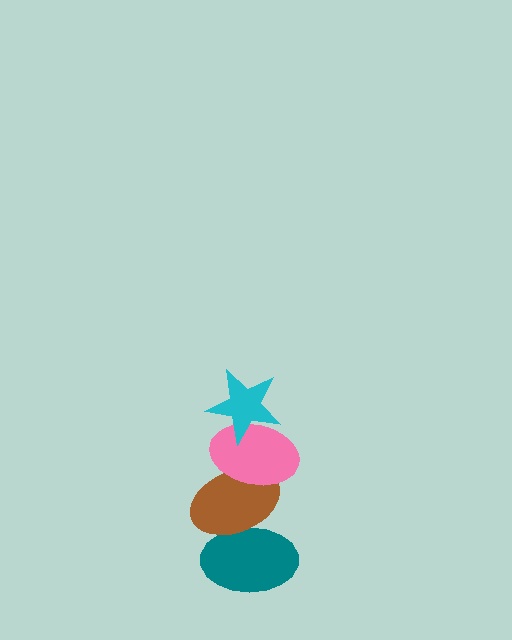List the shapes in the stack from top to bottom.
From top to bottom: the cyan star, the pink ellipse, the brown ellipse, the teal ellipse.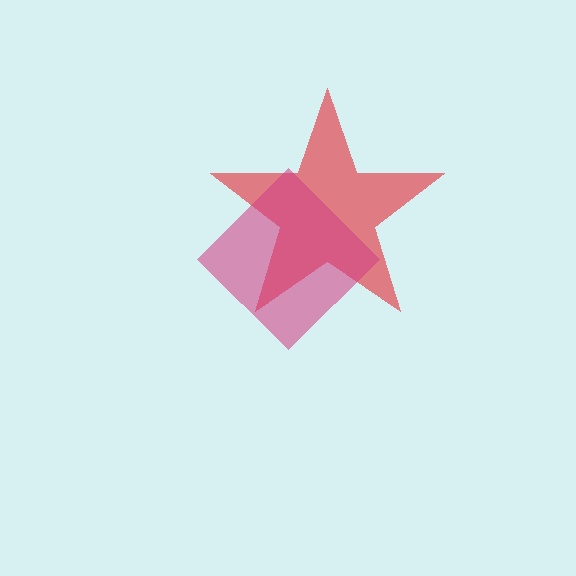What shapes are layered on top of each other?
The layered shapes are: a red star, a magenta diamond.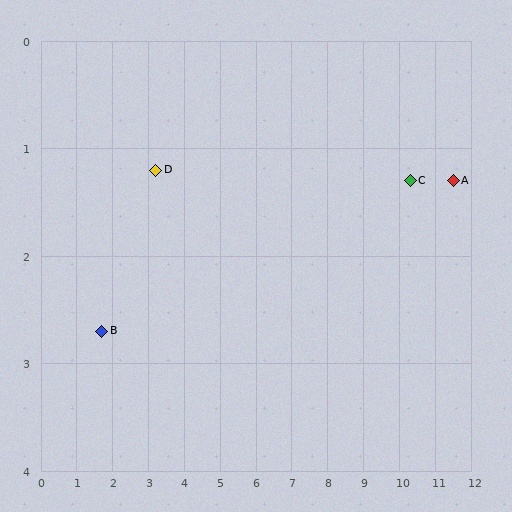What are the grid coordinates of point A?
Point A is at approximately (11.5, 1.3).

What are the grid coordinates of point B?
Point B is at approximately (1.7, 2.7).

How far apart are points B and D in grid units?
Points B and D are about 2.1 grid units apart.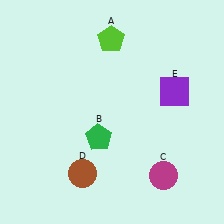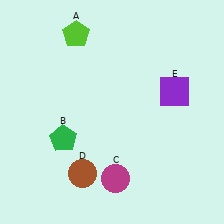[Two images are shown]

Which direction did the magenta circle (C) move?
The magenta circle (C) moved left.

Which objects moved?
The objects that moved are: the lime pentagon (A), the green pentagon (B), the magenta circle (C).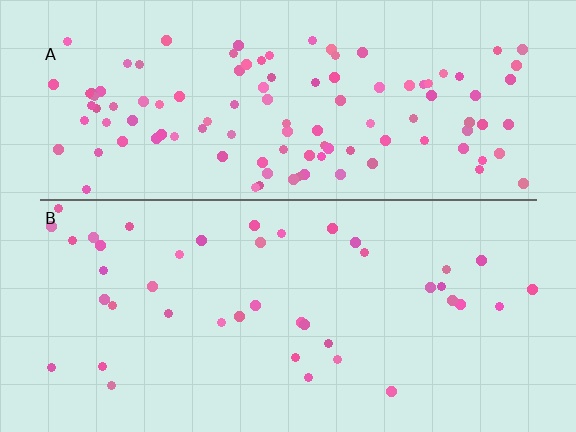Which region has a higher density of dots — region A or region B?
A (the top).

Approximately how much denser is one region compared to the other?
Approximately 2.7× — region A over region B.